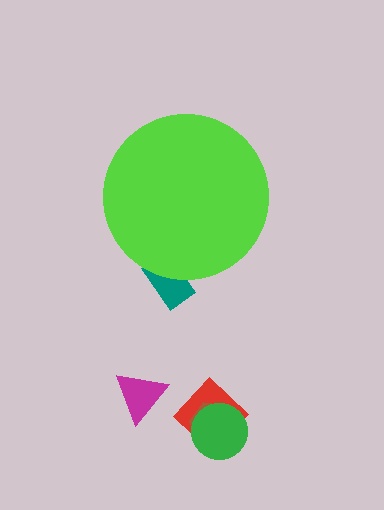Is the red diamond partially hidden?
No, the red diamond is fully visible.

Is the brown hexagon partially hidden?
No, the brown hexagon is fully visible.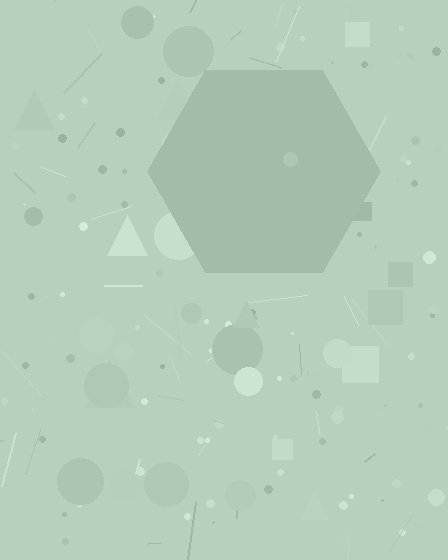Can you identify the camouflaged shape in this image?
The camouflaged shape is a hexagon.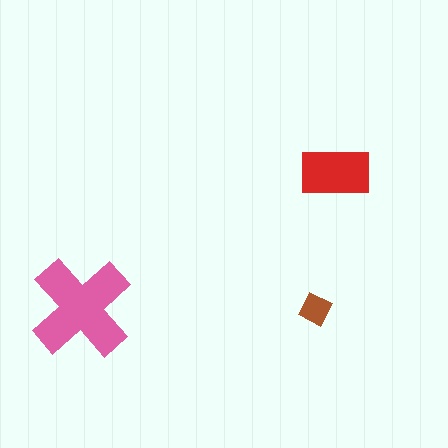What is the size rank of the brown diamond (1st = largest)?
3rd.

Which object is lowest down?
The brown diamond is bottommost.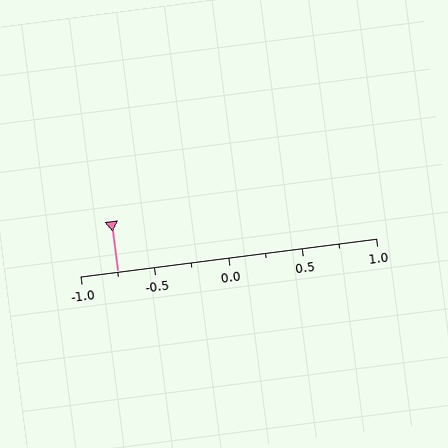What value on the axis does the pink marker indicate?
The marker indicates approximately -0.75.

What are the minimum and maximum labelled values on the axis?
The axis runs from -1.0 to 1.0.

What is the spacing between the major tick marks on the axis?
The major ticks are spaced 0.5 apart.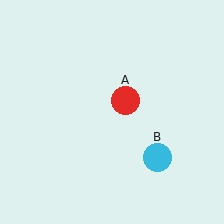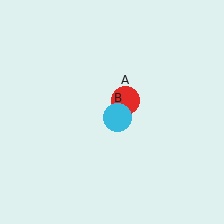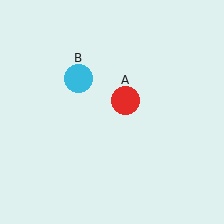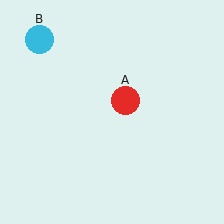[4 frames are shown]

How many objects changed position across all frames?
1 object changed position: cyan circle (object B).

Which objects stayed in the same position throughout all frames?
Red circle (object A) remained stationary.